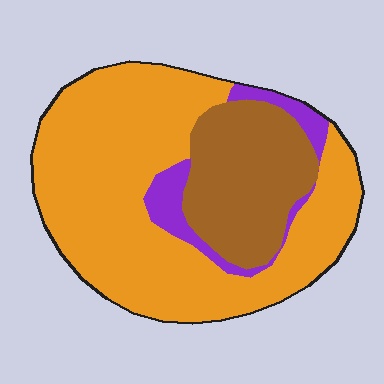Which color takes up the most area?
Orange, at roughly 65%.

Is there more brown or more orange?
Orange.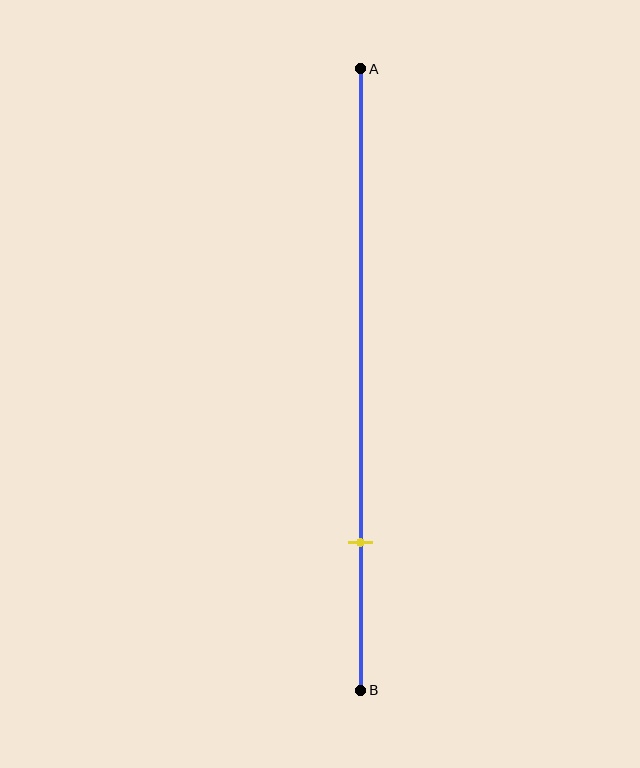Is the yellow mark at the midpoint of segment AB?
No, the mark is at about 75% from A, not at the 50% midpoint.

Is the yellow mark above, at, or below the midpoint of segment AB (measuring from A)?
The yellow mark is below the midpoint of segment AB.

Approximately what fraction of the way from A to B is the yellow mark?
The yellow mark is approximately 75% of the way from A to B.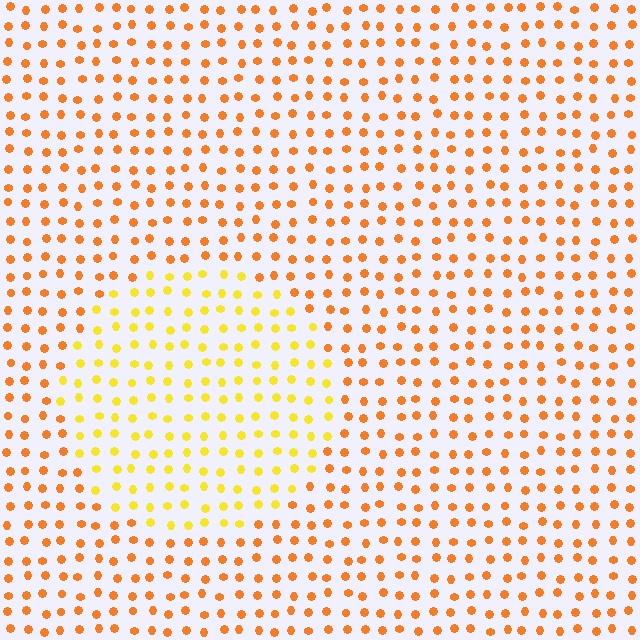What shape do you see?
I see a circle.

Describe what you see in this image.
The image is filled with small orange elements in a uniform arrangement. A circle-shaped region is visible where the elements are tinted to a slightly different hue, forming a subtle color boundary.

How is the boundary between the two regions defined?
The boundary is defined purely by a slight shift in hue (about 31 degrees). Spacing, size, and orientation are identical on both sides.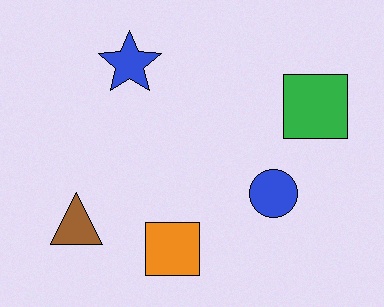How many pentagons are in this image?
There are no pentagons.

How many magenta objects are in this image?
There are no magenta objects.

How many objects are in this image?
There are 5 objects.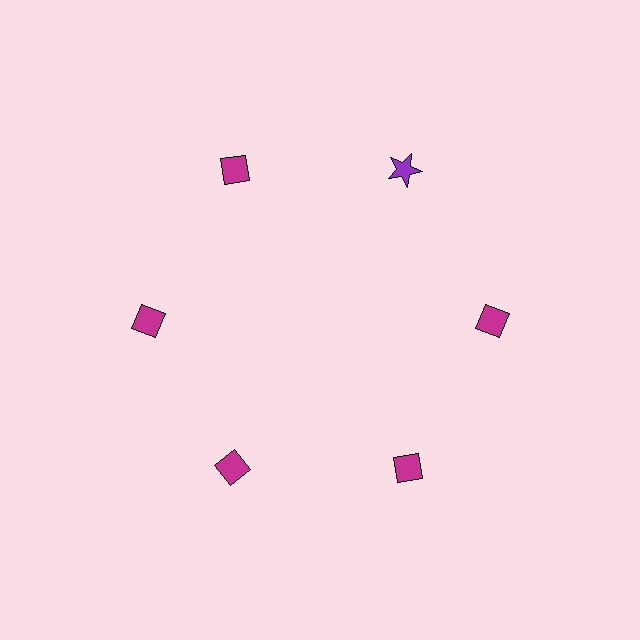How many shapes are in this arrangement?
There are 6 shapes arranged in a ring pattern.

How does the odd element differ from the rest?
It differs in both color (purple instead of magenta) and shape (star instead of diamond).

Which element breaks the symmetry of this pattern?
The purple star at roughly the 1 o'clock position breaks the symmetry. All other shapes are magenta diamonds.